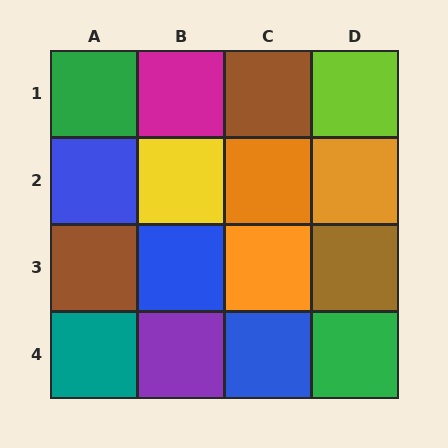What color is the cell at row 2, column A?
Blue.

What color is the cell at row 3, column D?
Brown.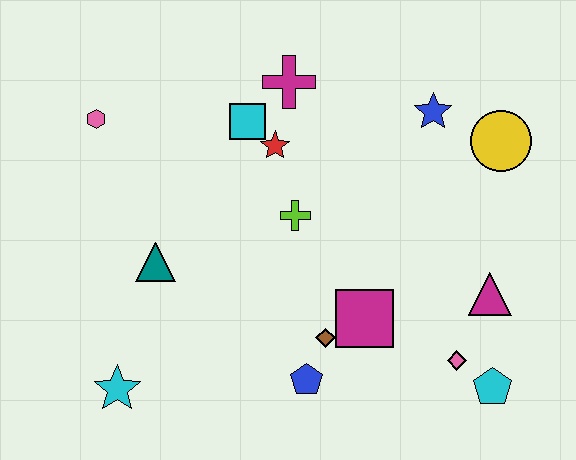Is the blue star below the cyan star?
No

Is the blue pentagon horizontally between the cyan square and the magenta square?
Yes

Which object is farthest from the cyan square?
The cyan pentagon is farthest from the cyan square.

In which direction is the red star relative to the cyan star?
The red star is above the cyan star.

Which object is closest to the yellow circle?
The blue star is closest to the yellow circle.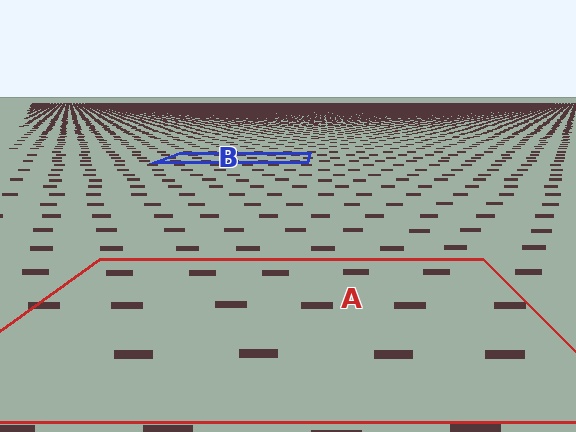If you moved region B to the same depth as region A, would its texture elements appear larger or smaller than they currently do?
They would appear larger. At a closer depth, the same texture elements are projected at a bigger on-screen size.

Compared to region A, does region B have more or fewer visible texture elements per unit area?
Region B has more texture elements per unit area — they are packed more densely because it is farther away.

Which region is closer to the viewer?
Region A is closer. The texture elements there are larger and more spread out.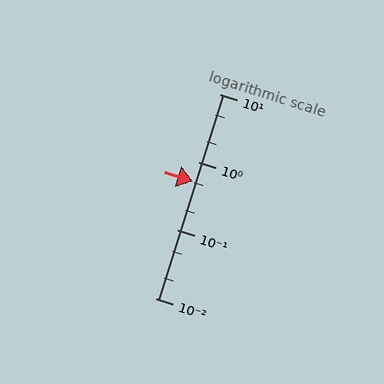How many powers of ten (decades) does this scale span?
The scale spans 3 decades, from 0.01 to 10.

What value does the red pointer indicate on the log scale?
The pointer indicates approximately 0.53.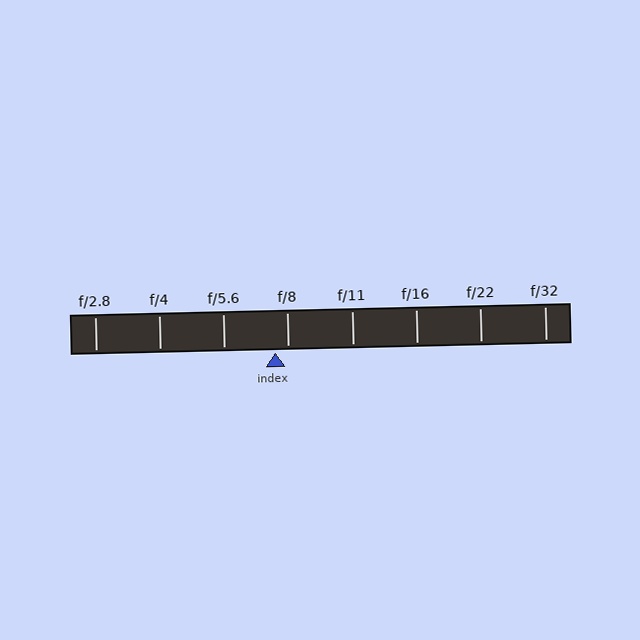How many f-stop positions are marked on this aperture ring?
There are 8 f-stop positions marked.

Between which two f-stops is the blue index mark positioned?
The index mark is between f/5.6 and f/8.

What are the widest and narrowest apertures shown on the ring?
The widest aperture shown is f/2.8 and the narrowest is f/32.